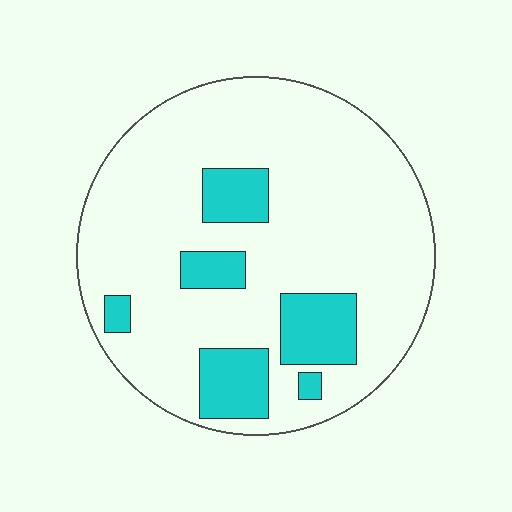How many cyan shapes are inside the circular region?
6.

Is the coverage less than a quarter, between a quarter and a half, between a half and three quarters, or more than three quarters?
Less than a quarter.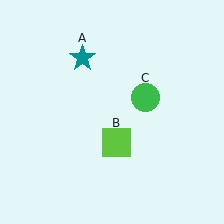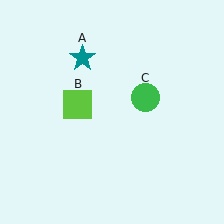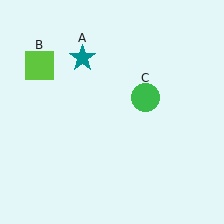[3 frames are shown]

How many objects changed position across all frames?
1 object changed position: lime square (object B).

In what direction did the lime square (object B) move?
The lime square (object B) moved up and to the left.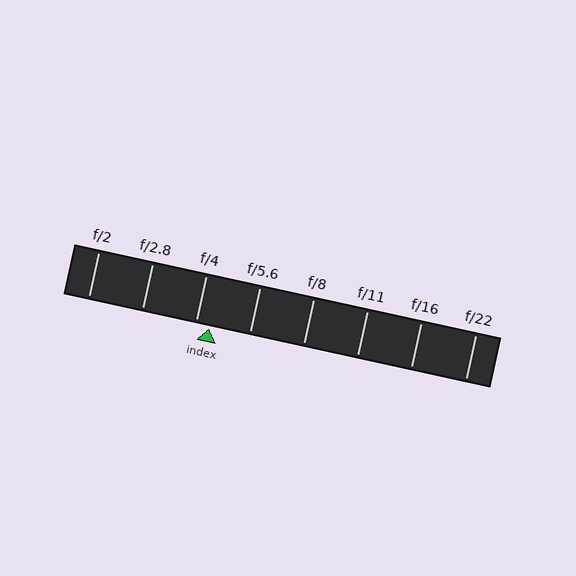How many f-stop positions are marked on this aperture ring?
There are 8 f-stop positions marked.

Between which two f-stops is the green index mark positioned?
The index mark is between f/4 and f/5.6.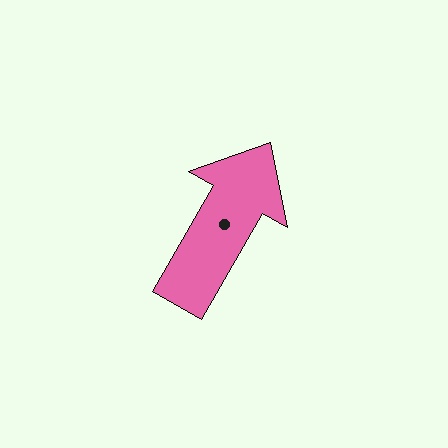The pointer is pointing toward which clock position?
Roughly 1 o'clock.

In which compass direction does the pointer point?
Northeast.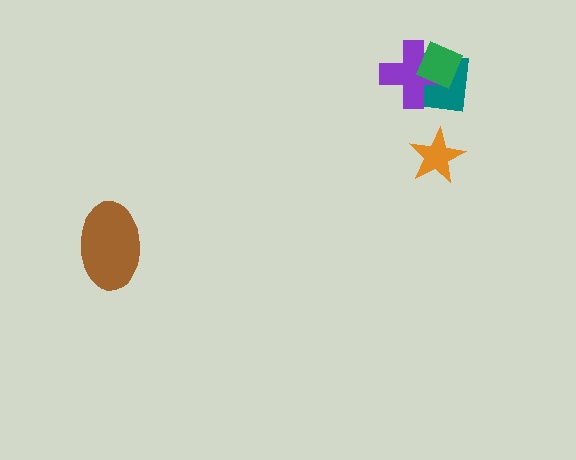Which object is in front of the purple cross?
The green diamond is in front of the purple cross.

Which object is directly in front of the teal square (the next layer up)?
The purple cross is directly in front of the teal square.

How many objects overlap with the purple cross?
2 objects overlap with the purple cross.